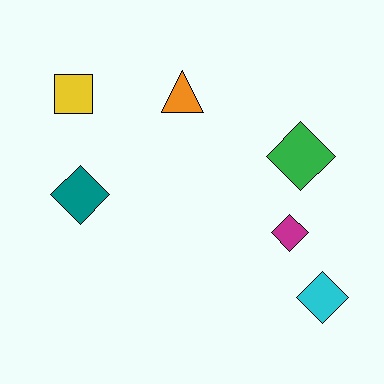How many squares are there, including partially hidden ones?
There is 1 square.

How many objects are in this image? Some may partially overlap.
There are 6 objects.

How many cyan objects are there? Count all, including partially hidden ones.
There is 1 cyan object.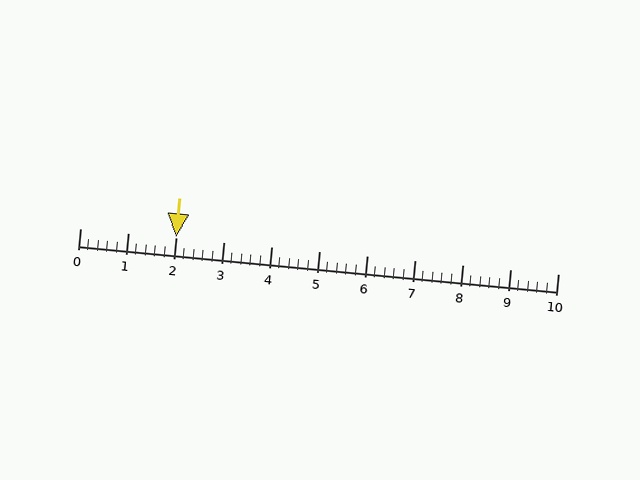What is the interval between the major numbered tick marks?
The major tick marks are spaced 1 units apart.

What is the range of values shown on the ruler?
The ruler shows values from 0 to 10.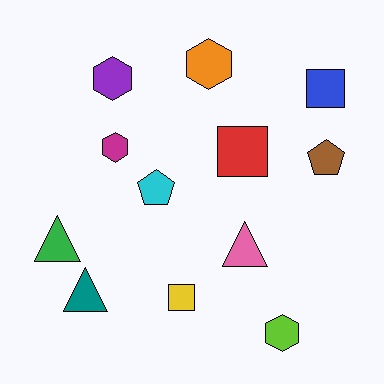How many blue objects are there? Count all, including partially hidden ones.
There is 1 blue object.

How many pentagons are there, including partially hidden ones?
There are 2 pentagons.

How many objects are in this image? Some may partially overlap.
There are 12 objects.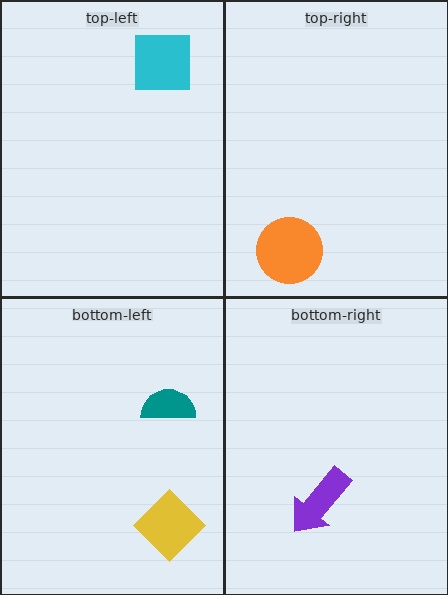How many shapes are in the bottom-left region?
2.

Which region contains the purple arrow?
The bottom-right region.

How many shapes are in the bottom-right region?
1.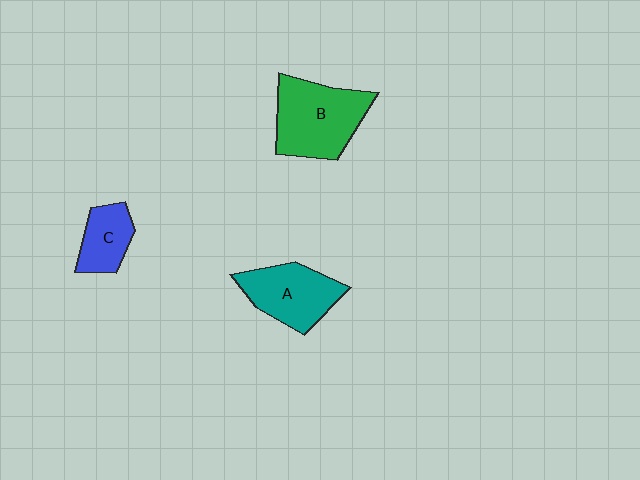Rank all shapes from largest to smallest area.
From largest to smallest: B (green), A (teal), C (blue).